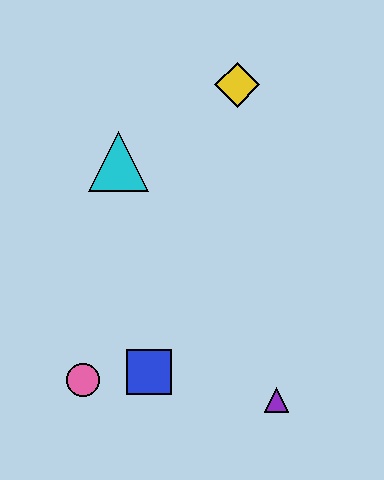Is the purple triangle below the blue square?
Yes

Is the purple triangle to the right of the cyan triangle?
Yes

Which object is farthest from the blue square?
The yellow diamond is farthest from the blue square.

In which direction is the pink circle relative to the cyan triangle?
The pink circle is below the cyan triangle.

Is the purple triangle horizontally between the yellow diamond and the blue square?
No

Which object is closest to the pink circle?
The blue square is closest to the pink circle.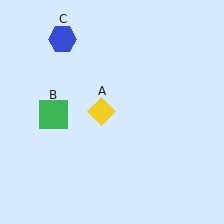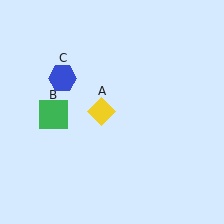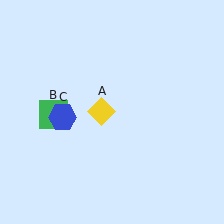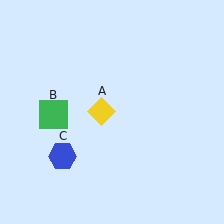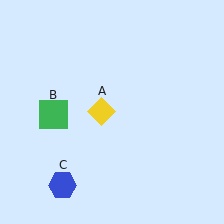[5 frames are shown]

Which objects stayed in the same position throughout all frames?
Yellow diamond (object A) and green square (object B) remained stationary.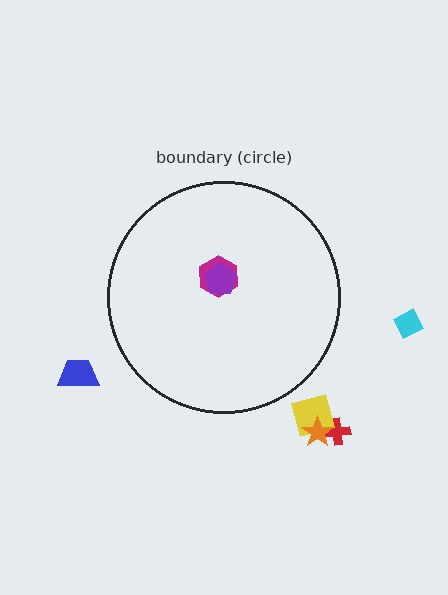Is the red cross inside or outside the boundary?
Outside.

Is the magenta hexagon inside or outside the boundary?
Inside.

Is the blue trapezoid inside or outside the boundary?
Outside.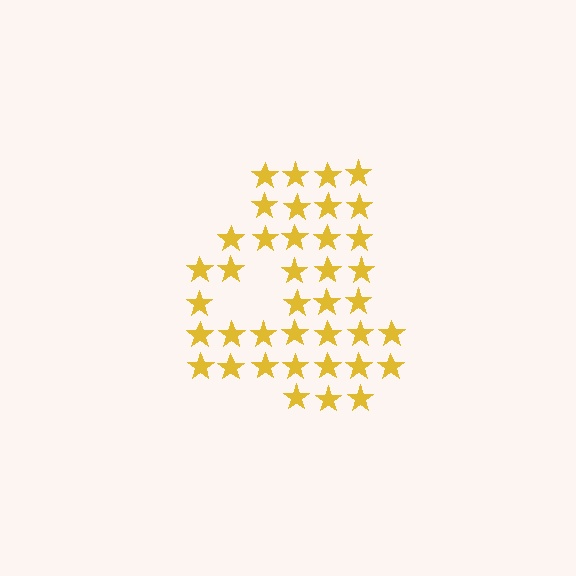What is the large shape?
The large shape is the digit 4.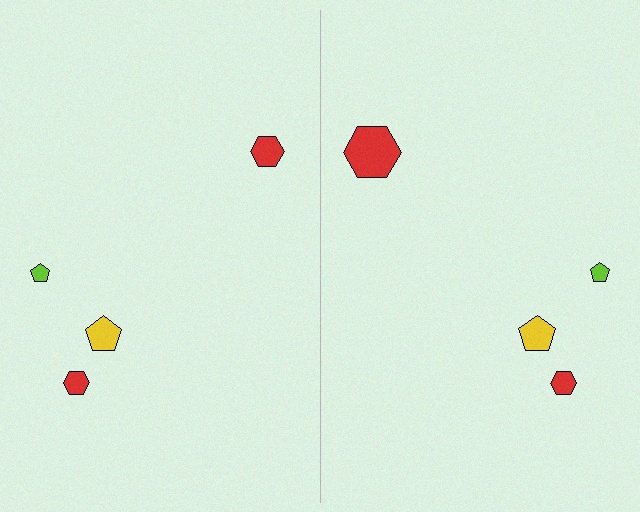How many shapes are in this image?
There are 8 shapes in this image.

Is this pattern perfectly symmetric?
No, the pattern is not perfectly symmetric. The red hexagon on the right side has a different size than its mirror counterpart.